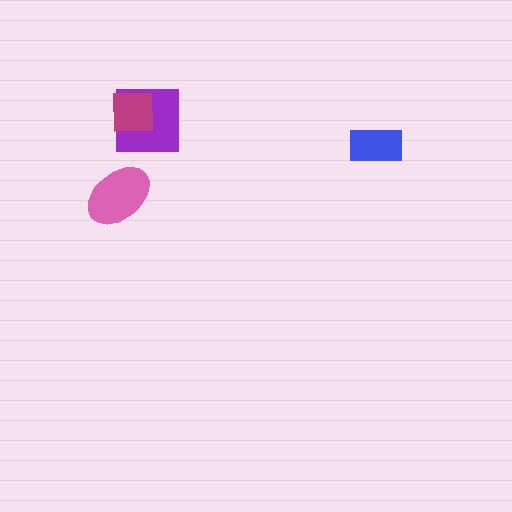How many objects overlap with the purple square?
1 object overlaps with the purple square.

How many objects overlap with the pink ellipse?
0 objects overlap with the pink ellipse.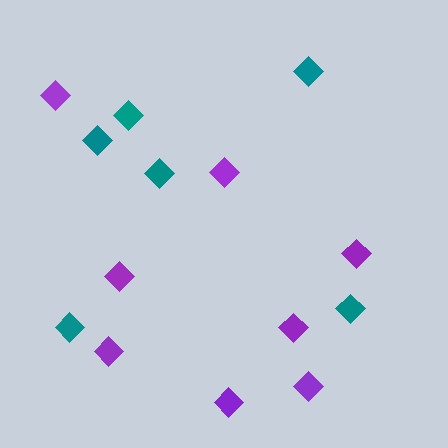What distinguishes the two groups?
There are 2 groups: one group of purple diamonds (8) and one group of teal diamonds (6).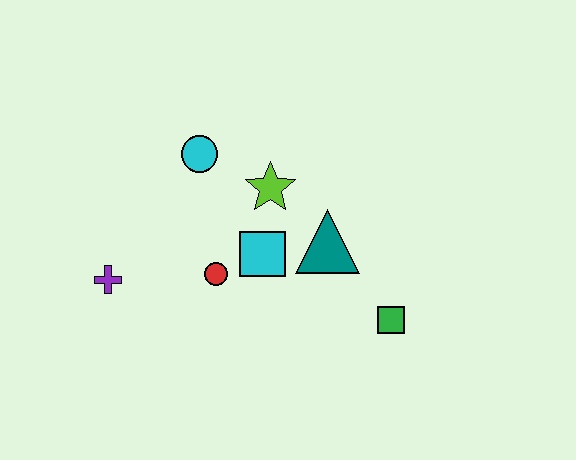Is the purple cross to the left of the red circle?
Yes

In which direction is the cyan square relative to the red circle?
The cyan square is to the right of the red circle.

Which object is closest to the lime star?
The cyan square is closest to the lime star.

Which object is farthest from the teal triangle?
The purple cross is farthest from the teal triangle.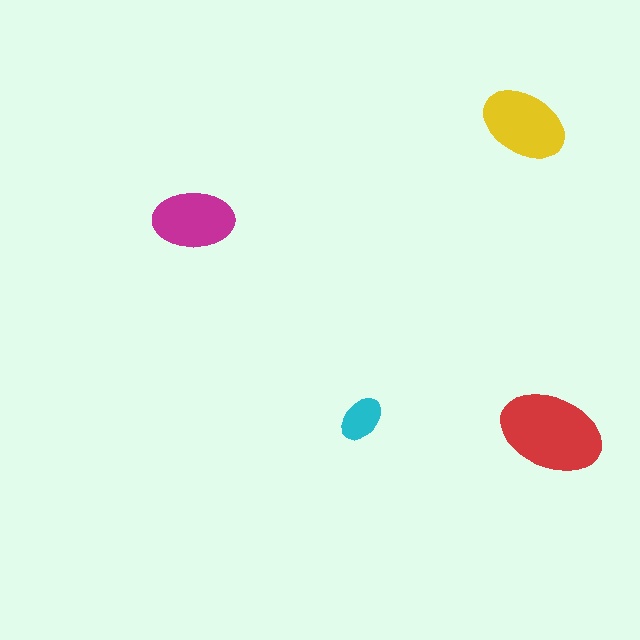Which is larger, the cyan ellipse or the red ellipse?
The red one.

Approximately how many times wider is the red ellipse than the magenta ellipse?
About 1.5 times wider.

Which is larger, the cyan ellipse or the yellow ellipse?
The yellow one.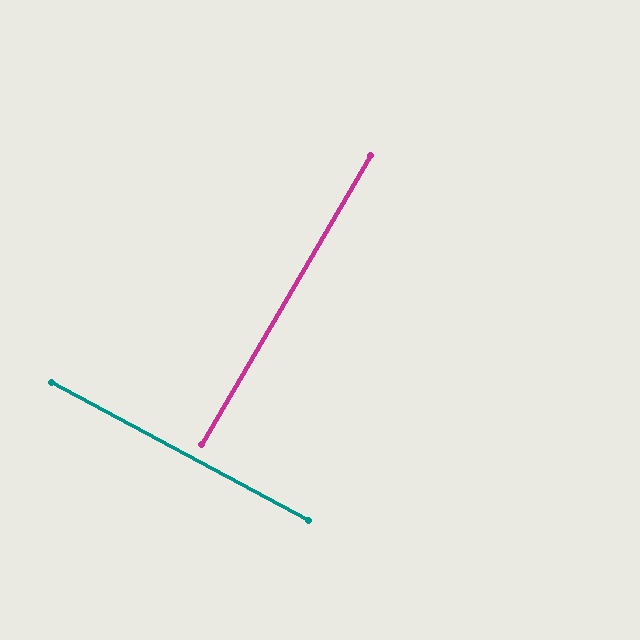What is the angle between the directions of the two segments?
Approximately 88 degrees.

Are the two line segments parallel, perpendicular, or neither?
Perpendicular — they meet at approximately 88°.